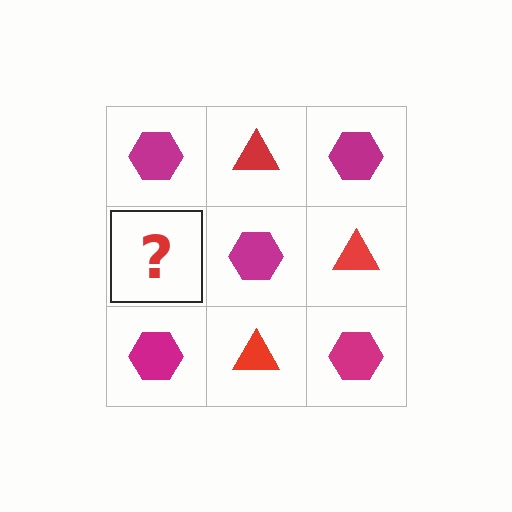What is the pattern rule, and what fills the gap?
The rule is that it alternates magenta hexagon and red triangle in a checkerboard pattern. The gap should be filled with a red triangle.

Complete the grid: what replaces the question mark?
The question mark should be replaced with a red triangle.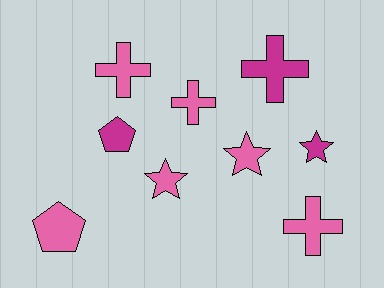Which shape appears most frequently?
Cross, with 4 objects.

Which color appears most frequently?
Pink, with 6 objects.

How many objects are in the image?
There are 9 objects.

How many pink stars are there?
There are 2 pink stars.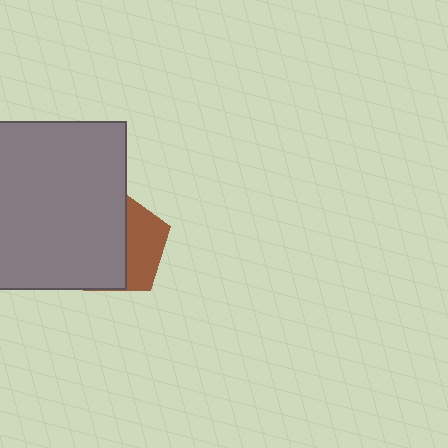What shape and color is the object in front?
The object in front is a gray square.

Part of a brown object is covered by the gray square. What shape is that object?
It is a pentagon.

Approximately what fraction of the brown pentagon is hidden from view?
Roughly 62% of the brown pentagon is hidden behind the gray square.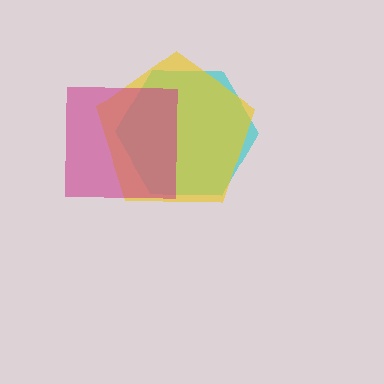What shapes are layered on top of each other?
The layered shapes are: a cyan hexagon, a yellow pentagon, a magenta square.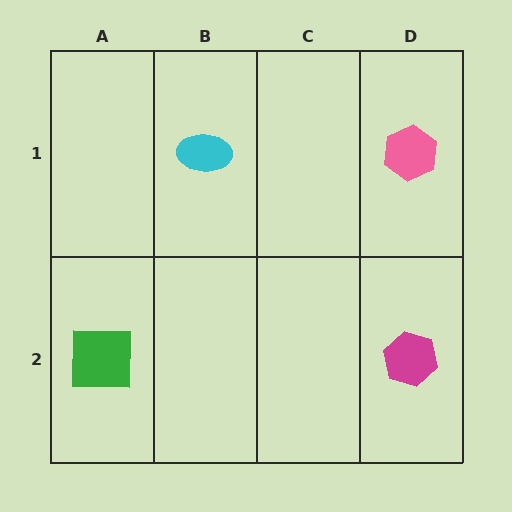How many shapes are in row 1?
2 shapes.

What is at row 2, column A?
A green square.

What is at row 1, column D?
A pink hexagon.